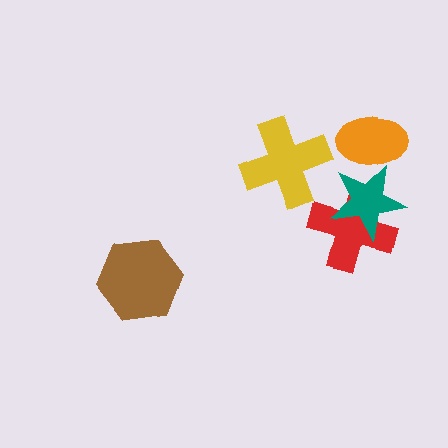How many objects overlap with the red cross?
1 object overlaps with the red cross.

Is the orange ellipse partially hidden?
Yes, it is partially covered by another shape.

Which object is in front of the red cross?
The teal star is in front of the red cross.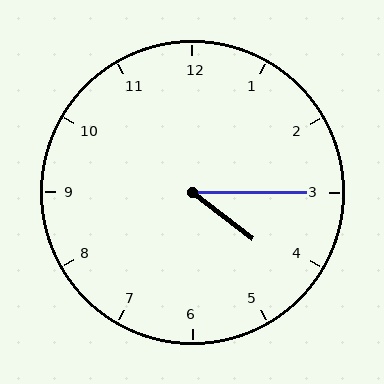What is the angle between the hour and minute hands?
Approximately 38 degrees.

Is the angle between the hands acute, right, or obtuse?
It is acute.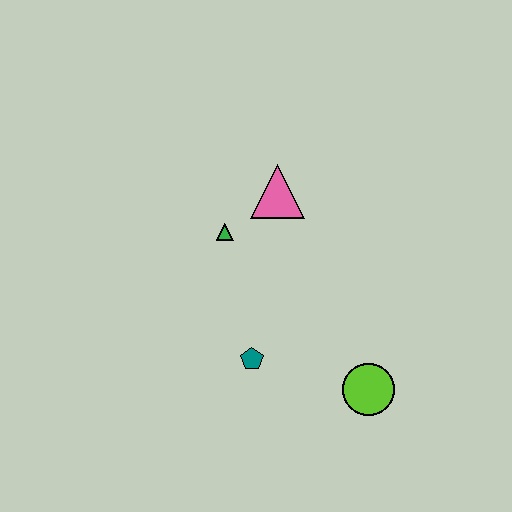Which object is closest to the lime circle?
The teal pentagon is closest to the lime circle.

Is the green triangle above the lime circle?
Yes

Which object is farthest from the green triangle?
The lime circle is farthest from the green triangle.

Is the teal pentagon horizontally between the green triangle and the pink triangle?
Yes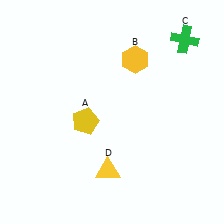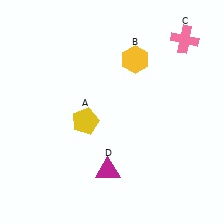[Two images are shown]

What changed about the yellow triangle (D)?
In Image 1, D is yellow. In Image 2, it changed to magenta.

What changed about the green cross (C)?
In Image 1, C is green. In Image 2, it changed to pink.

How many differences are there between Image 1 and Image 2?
There are 2 differences between the two images.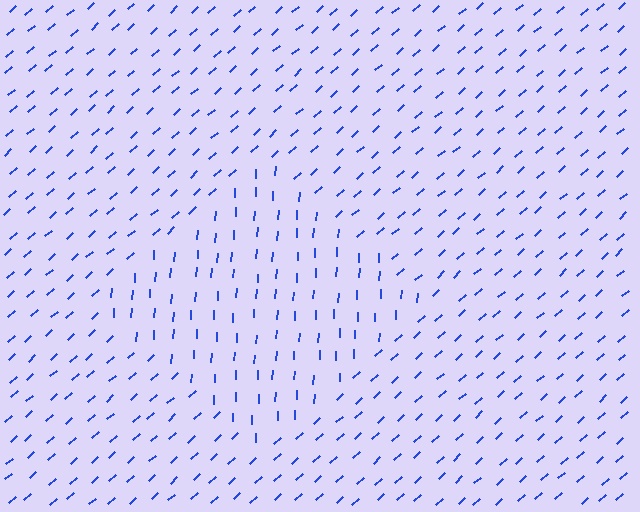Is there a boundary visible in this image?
Yes, there is a texture boundary formed by a change in line orientation.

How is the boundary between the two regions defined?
The boundary is defined purely by a change in line orientation (approximately 45 degrees difference). All lines are the same color and thickness.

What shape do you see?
I see a diamond.